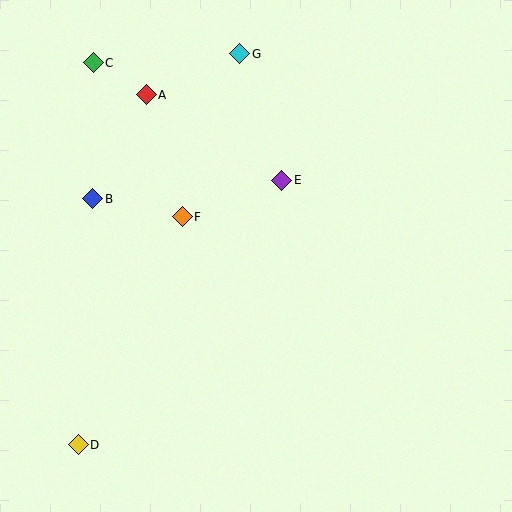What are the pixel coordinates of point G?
Point G is at (240, 54).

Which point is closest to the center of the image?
Point E at (282, 180) is closest to the center.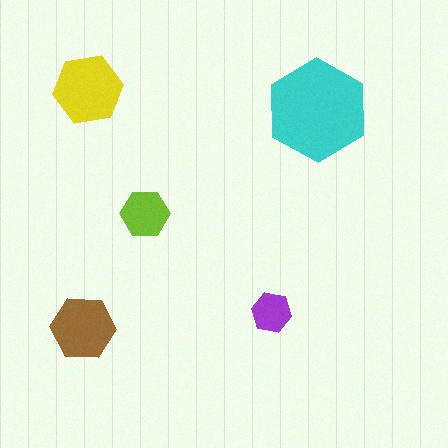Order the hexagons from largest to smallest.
the cyan one, the yellow one, the brown one, the lime one, the purple one.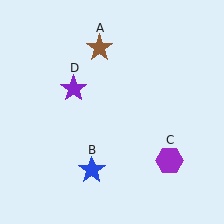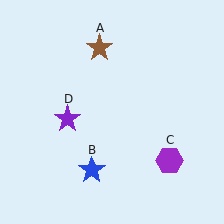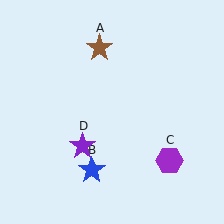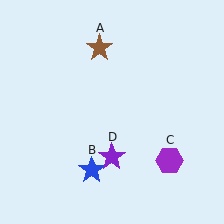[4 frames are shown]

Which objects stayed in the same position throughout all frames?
Brown star (object A) and blue star (object B) and purple hexagon (object C) remained stationary.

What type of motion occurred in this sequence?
The purple star (object D) rotated counterclockwise around the center of the scene.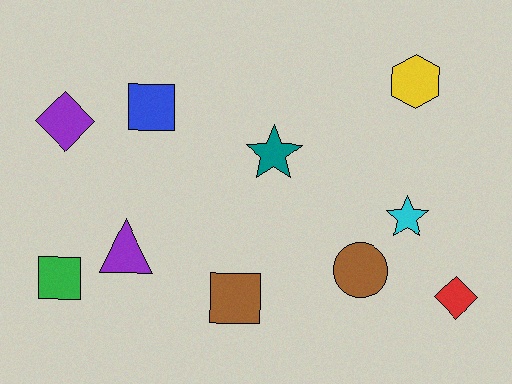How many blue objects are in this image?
There is 1 blue object.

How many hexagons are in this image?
There is 1 hexagon.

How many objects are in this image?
There are 10 objects.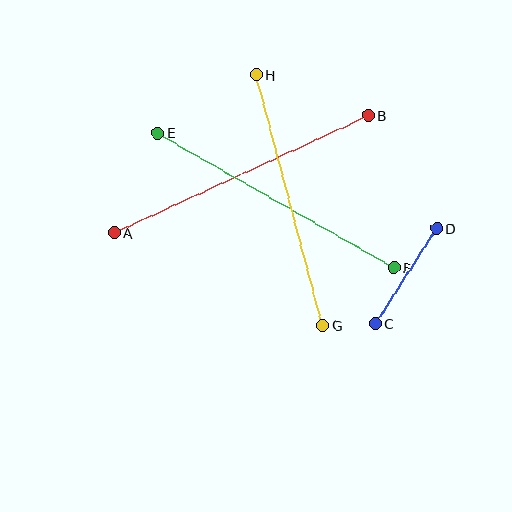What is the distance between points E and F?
The distance is approximately 271 pixels.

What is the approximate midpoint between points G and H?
The midpoint is at approximately (289, 200) pixels.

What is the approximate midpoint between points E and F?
The midpoint is at approximately (276, 200) pixels.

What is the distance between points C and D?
The distance is approximately 113 pixels.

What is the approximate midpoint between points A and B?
The midpoint is at approximately (241, 174) pixels.